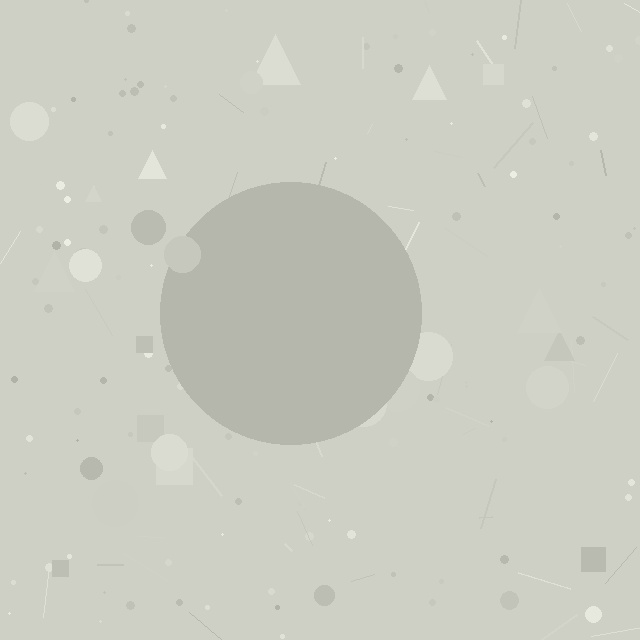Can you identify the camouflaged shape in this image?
The camouflaged shape is a circle.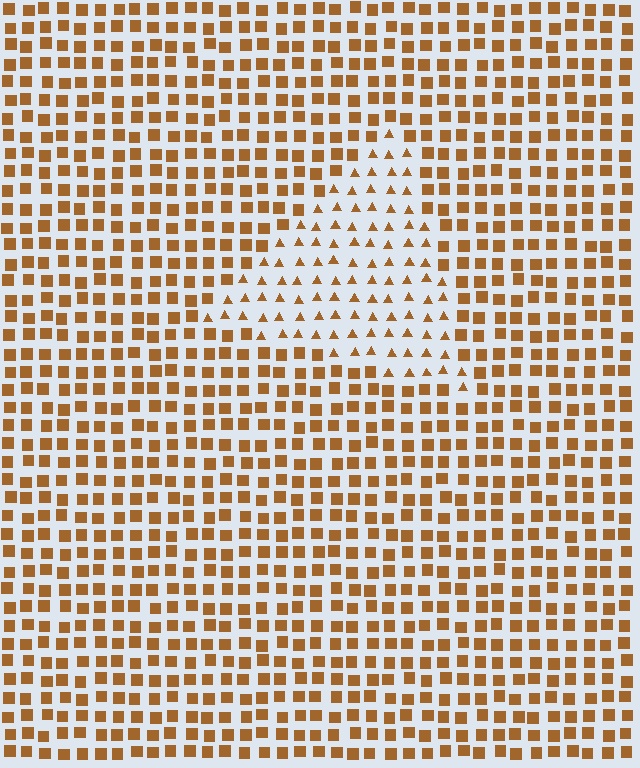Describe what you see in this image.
The image is filled with small brown elements arranged in a uniform grid. A triangle-shaped region contains triangles, while the surrounding area contains squares. The boundary is defined purely by the change in element shape.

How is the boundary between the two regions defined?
The boundary is defined by a change in element shape: triangles inside vs. squares outside. All elements share the same color and spacing.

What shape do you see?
I see a triangle.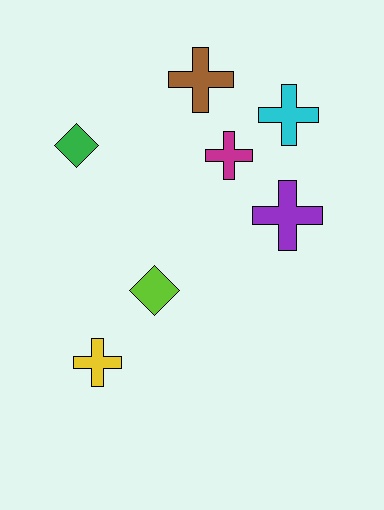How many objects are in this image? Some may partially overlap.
There are 7 objects.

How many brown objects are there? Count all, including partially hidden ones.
There is 1 brown object.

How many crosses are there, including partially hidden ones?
There are 5 crosses.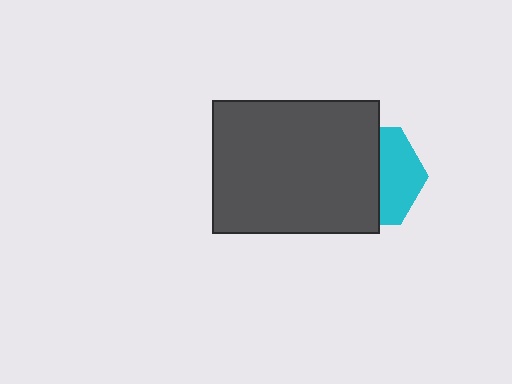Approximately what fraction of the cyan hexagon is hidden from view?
Roughly 58% of the cyan hexagon is hidden behind the dark gray rectangle.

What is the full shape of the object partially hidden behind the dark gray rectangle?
The partially hidden object is a cyan hexagon.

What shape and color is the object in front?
The object in front is a dark gray rectangle.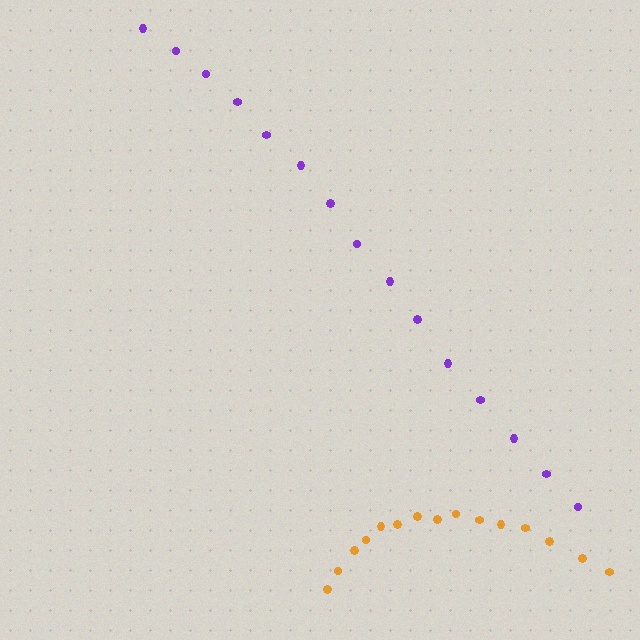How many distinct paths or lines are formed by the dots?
There are 2 distinct paths.